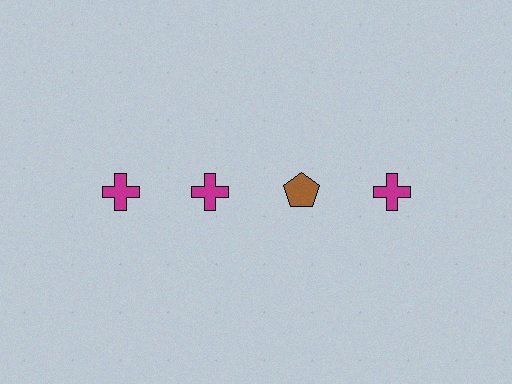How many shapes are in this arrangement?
There are 4 shapes arranged in a grid pattern.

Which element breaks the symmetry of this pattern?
The brown pentagon in the top row, center column breaks the symmetry. All other shapes are magenta crosses.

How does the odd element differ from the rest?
It differs in both color (brown instead of magenta) and shape (pentagon instead of cross).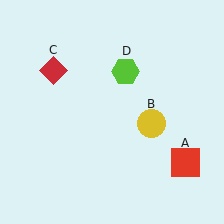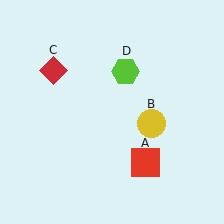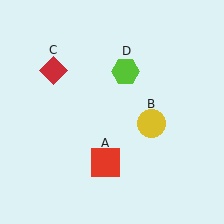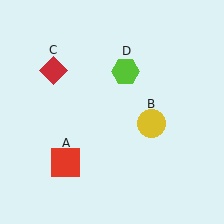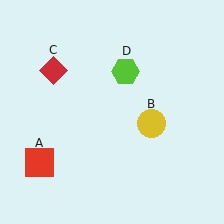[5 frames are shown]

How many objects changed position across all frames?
1 object changed position: red square (object A).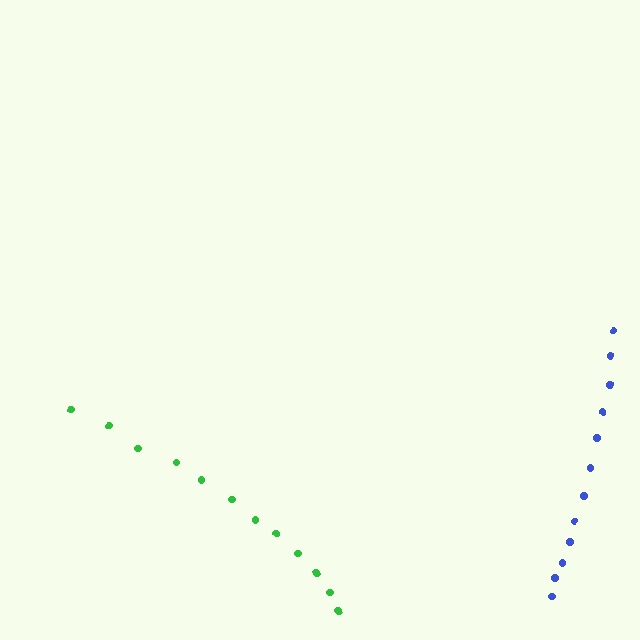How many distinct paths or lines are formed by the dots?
There are 2 distinct paths.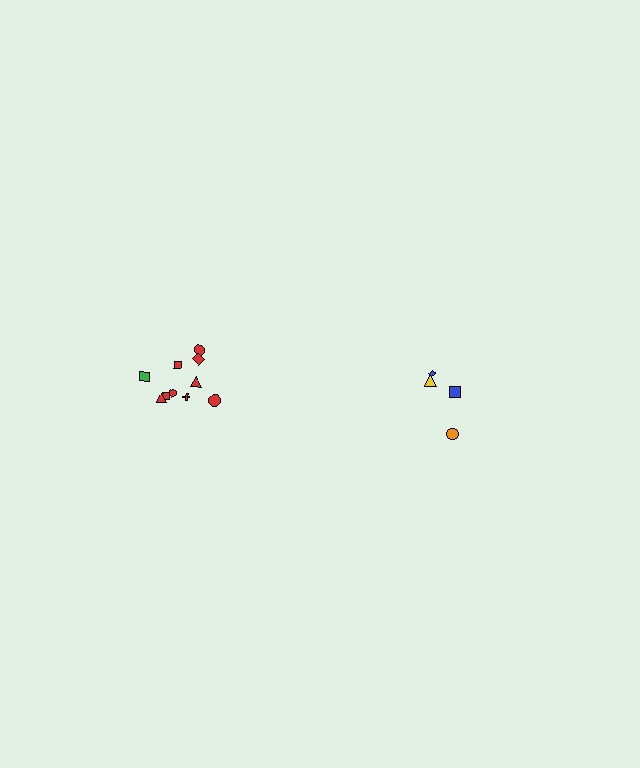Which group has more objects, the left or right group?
The left group.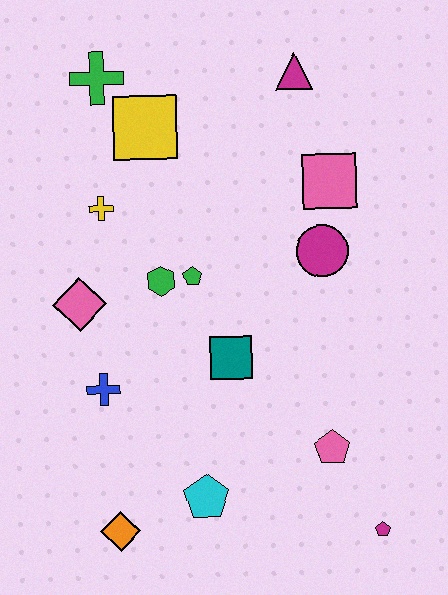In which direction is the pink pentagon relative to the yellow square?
The pink pentagon is below the yellow square.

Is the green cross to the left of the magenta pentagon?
Yes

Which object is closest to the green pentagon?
The green hexagon is closest to the green pentagon.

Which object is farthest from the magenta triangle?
The orange diamond is farthest from the magenta triangle.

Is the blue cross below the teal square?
Yes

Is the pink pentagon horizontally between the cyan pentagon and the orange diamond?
No